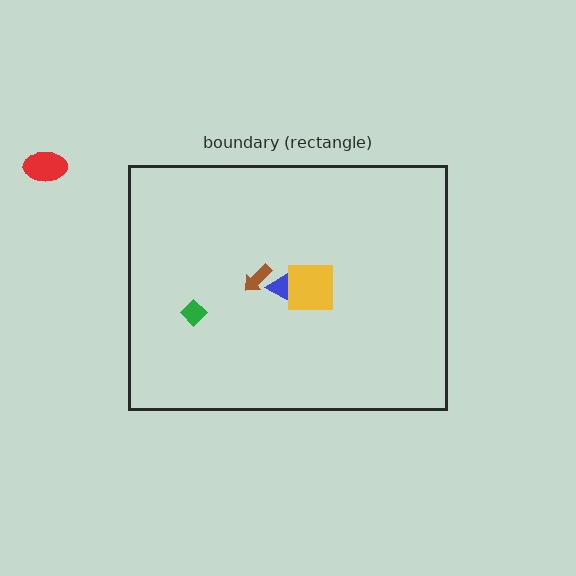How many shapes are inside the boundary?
4 inside, 1 outside.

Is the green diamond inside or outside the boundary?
Inside.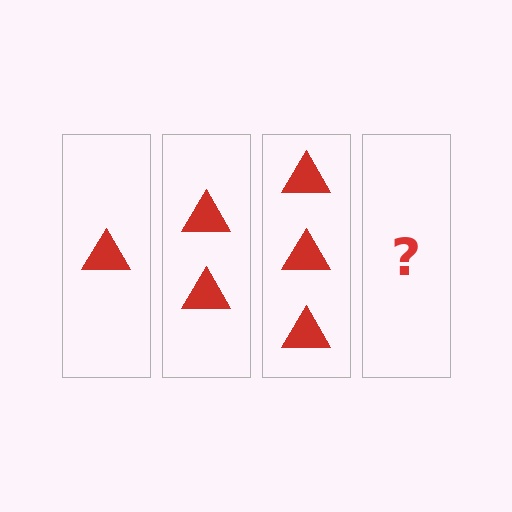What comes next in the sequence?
The next element should be 4 triangles.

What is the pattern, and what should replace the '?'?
The pattern is that each step adds one more triangle. The '?' should be 4 triangles.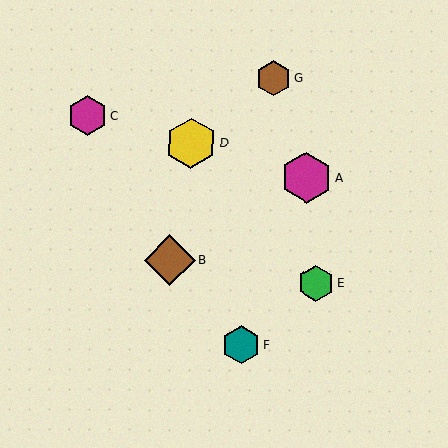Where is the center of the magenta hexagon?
The center of the magenta hexagon is at (307, 177).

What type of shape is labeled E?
Shape E is a green hexagon.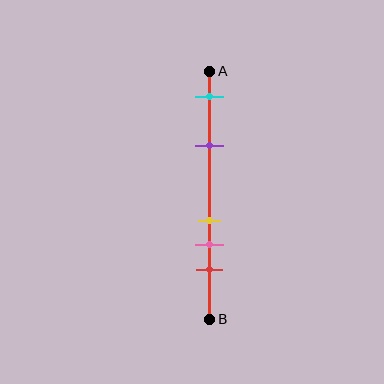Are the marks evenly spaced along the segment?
No, the marks are not evenly spaced.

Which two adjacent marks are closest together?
The yellow and pink marks are the closest adjacent pair.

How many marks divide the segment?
There are 5 marks dividing the segment.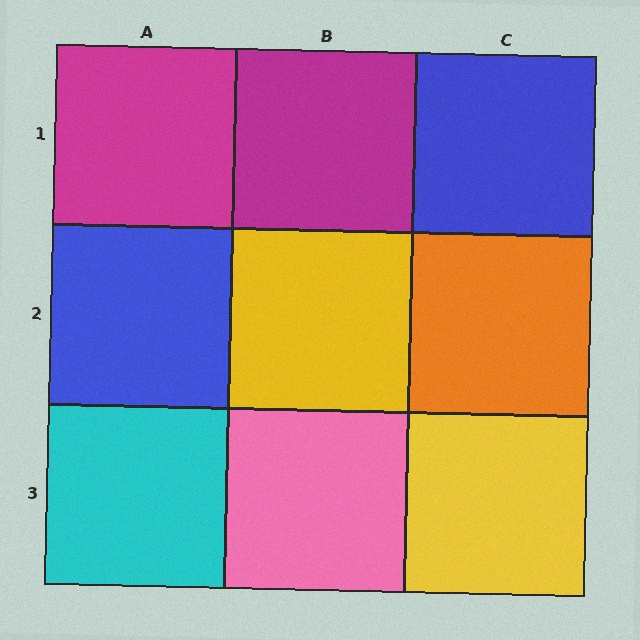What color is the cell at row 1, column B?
Magenta.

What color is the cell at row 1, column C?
Blue.